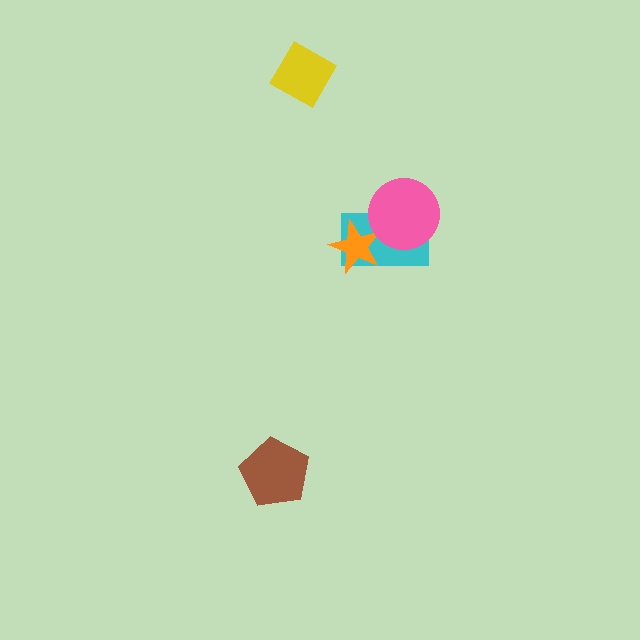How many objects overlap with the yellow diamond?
0 objects overlap with the yellow diamond.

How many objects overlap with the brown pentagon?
0 objects overlap with the brown pentagon.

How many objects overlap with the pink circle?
1 object overlaps with the pink circle.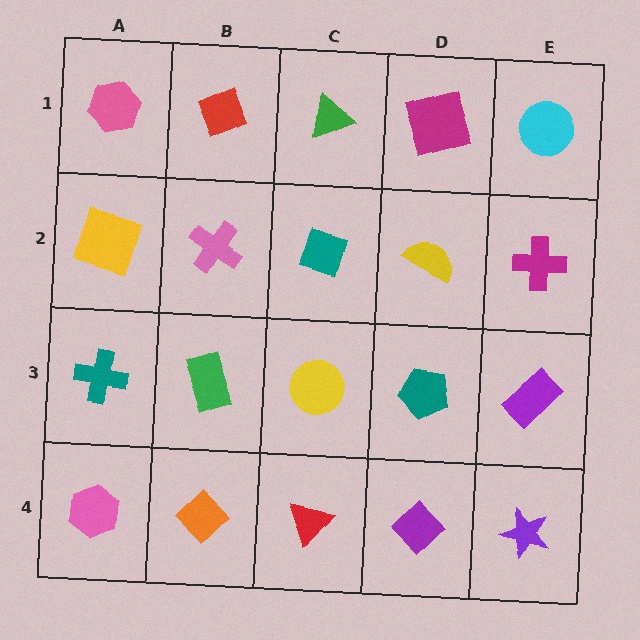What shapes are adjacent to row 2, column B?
A red diamond (row 1, column B), a green rectangle (row 3, column B), a yellow square (row 2, column A), a teal diamond (row 2, column C).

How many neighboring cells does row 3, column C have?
4.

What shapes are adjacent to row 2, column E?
A cyan circle (row 1, column E), a purple rectangle (row 3, column E), a yellow semicircle (row 2, column D).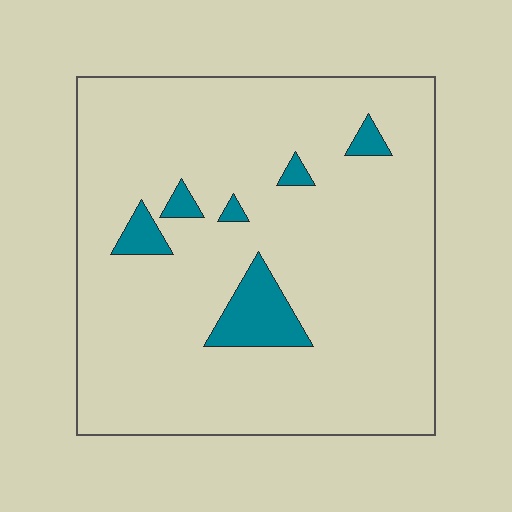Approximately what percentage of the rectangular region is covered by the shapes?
Approximately 10%.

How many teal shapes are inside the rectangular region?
6.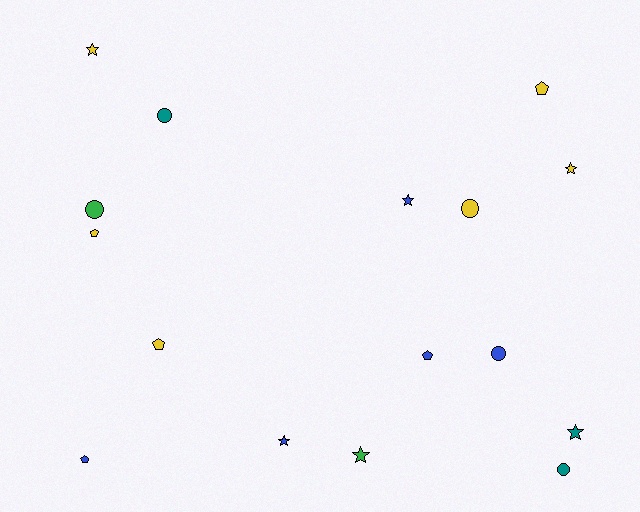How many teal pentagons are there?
There are no teal pentagons.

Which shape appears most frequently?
Star, with 6 objects.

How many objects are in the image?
There are 16 objects.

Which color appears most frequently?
Yellow, with 6 objects.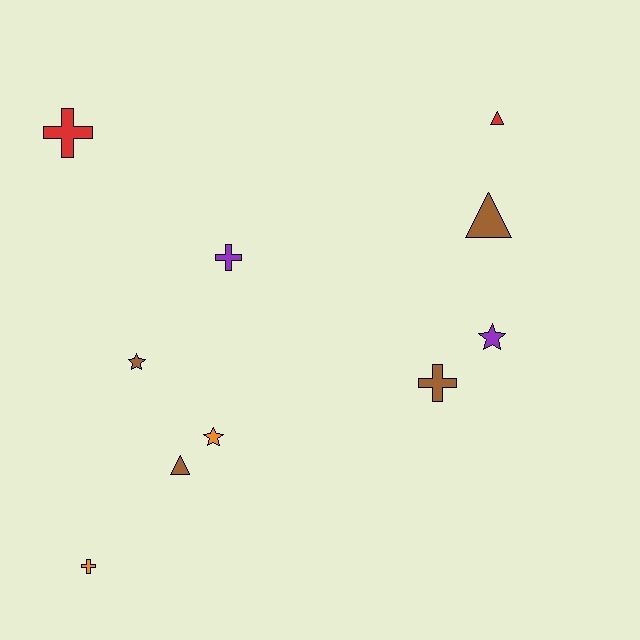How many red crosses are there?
There is 1 red cross.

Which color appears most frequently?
Brown, with 4 objects.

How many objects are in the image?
There are 10 objects.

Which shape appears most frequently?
Cross, with 4 objects.